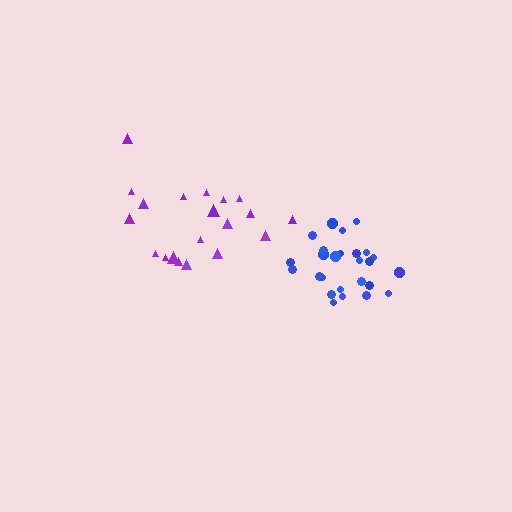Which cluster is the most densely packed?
Blue.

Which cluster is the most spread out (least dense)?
Purple.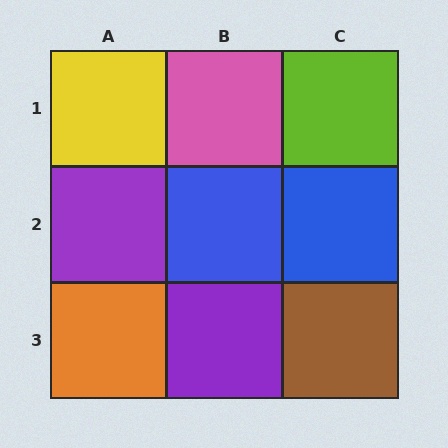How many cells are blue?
2 cells are blue.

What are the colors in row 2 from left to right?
Purple, blue, blue.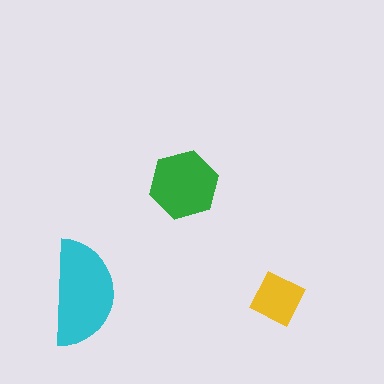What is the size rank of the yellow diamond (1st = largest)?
3rd.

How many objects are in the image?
There are 3 objects in the image.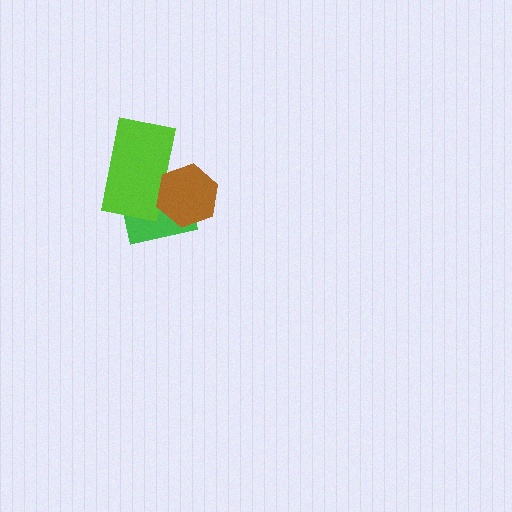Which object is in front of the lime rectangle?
The brown hexagon is in front of the lime rectangle.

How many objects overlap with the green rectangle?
2 objects overlap with the green rectangle.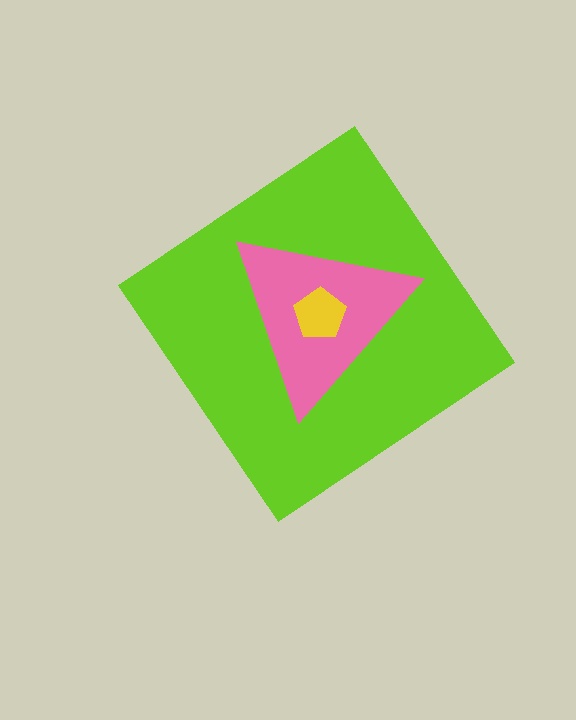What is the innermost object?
The yellow pentagon.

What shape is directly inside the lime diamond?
The pink triangle.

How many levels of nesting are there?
3.